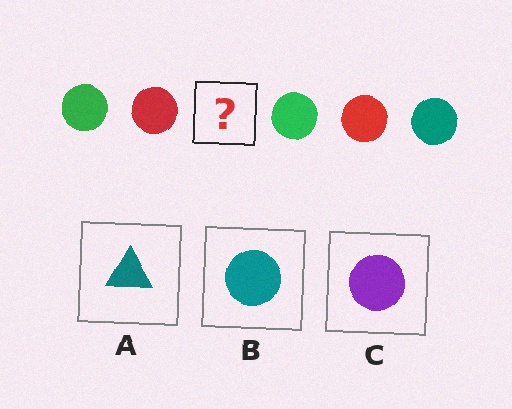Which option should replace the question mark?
Option B.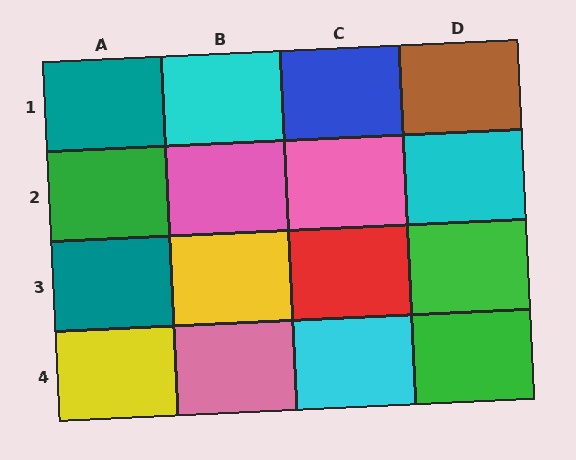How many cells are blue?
1 cell is blue.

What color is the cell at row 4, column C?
Cyan.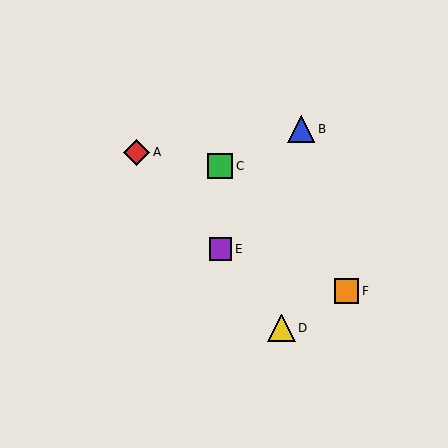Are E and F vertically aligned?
No, E is at x≈220 and F is at x≈346.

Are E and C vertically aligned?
Yes, both are at x≈220.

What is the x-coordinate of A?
Object A is at x≈136.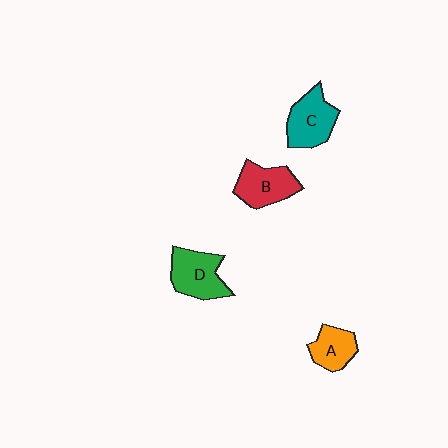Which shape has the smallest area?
Shape A (orange).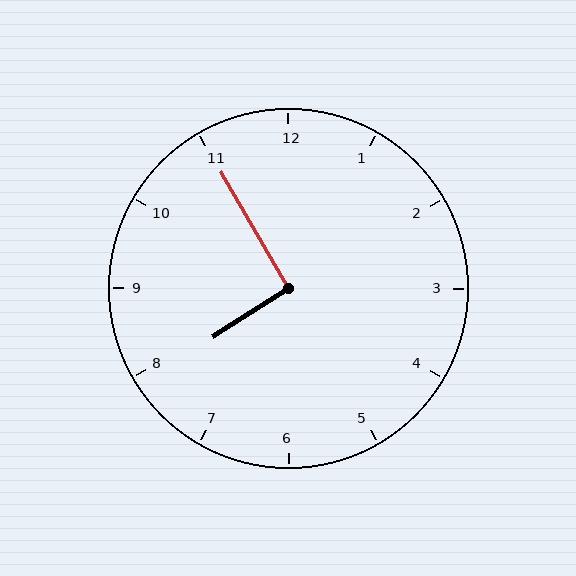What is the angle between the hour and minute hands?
Approximately 92 degrees.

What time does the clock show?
7:55.